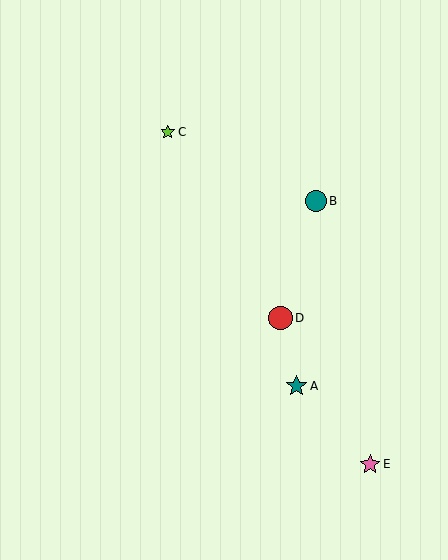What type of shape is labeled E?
Shape E is a pink star.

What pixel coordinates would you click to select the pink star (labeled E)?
Click at (370, 464) to select the pink star E.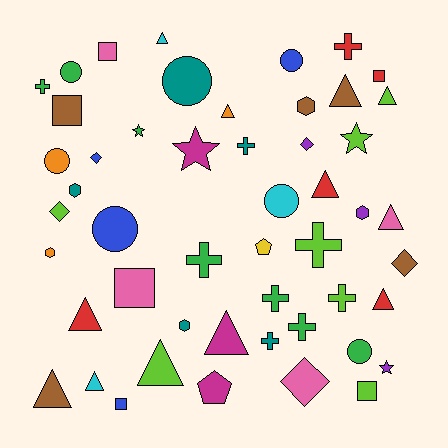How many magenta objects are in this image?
There are 3 magenta objects.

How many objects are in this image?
There are 50 objects.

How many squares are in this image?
There are 6 squares.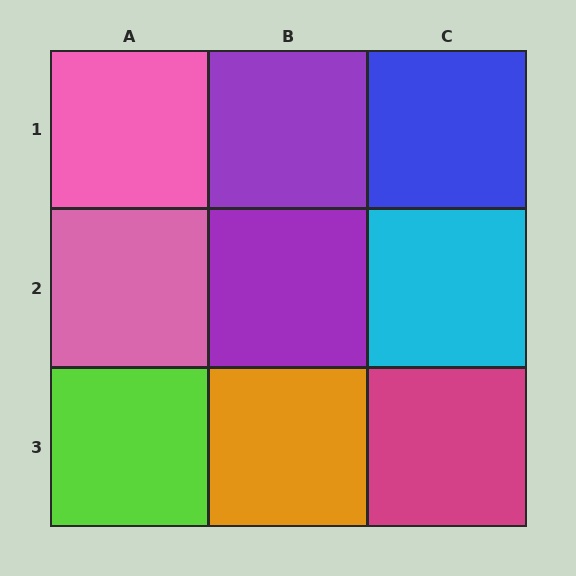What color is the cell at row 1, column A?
Pink.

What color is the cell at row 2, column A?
Pink.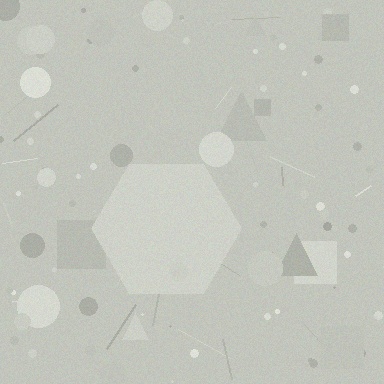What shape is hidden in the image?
A hexagon is hidden in the image.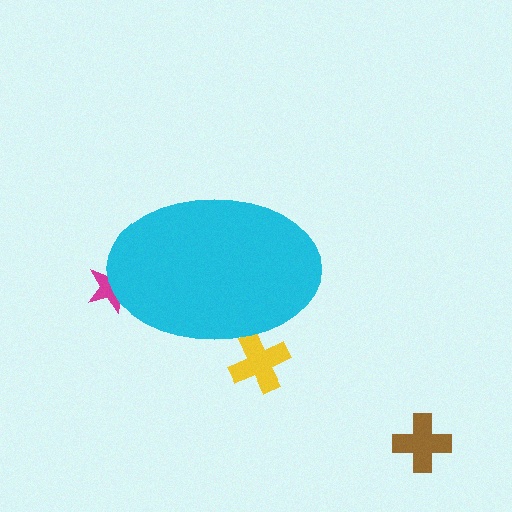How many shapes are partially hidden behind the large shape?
2 shapes are partially hidden.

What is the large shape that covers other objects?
A cyan ellipse.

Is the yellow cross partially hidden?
Yes, the yellow cross is partially hidden behind the cyan ellipse.